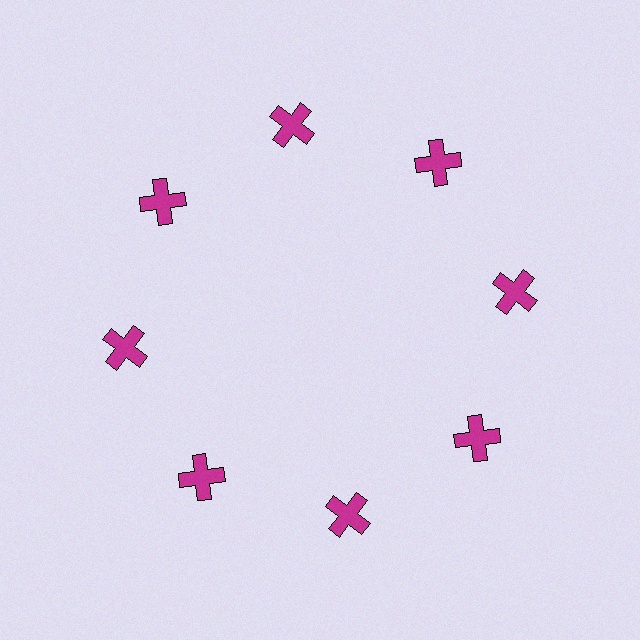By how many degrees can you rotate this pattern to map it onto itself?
The pattern maps onto itself every 45 degrees of rotation.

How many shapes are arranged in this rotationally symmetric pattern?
There are 8 shapes, arranged in 8 groups of 1.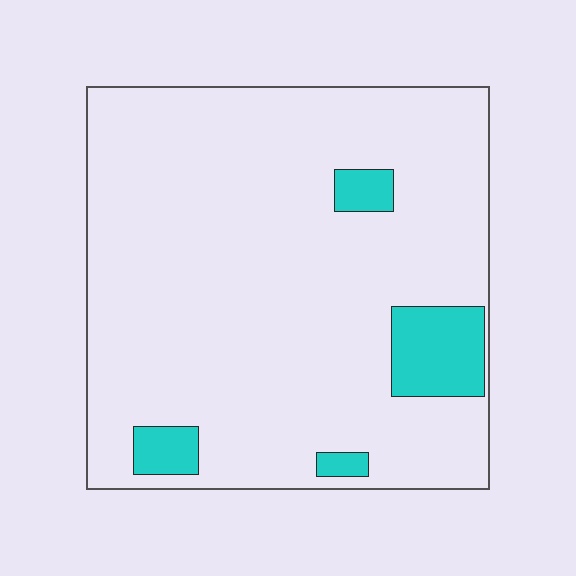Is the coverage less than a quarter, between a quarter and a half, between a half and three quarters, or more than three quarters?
Less than a quarter.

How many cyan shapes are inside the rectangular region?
4.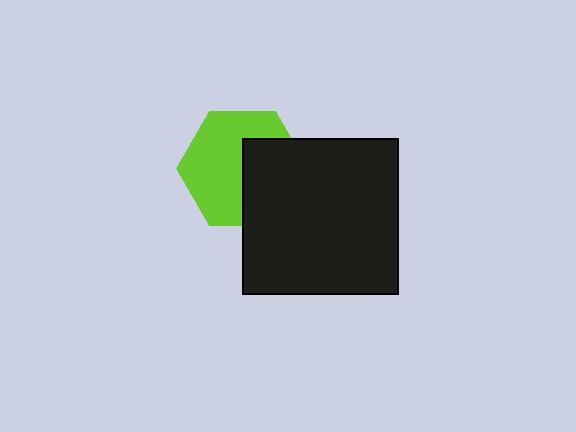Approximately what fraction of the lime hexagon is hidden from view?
Roughly 41% of the lime hexagon is hidden behind the black square.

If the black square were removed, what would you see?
You would see the complete lime hexagon.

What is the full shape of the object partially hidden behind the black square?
The partially hidden object is a lime hexagon.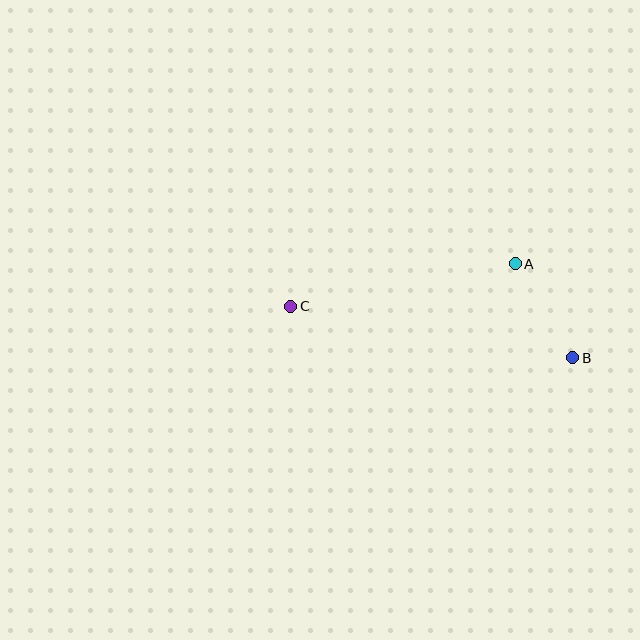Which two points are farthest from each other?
Points B and C are farthest from each other.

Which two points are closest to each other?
Points A and B are closest to each other.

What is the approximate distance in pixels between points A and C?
The distance between A and C is approximately 229 pixels.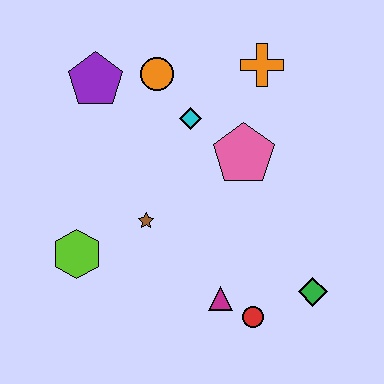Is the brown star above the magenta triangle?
Yes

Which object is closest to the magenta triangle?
The red circle is closest to the magenta triangle.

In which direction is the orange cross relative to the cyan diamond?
The orange cross is to the right of the cyan diamond.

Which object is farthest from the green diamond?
The purple pentagon is farthest from the green diamond.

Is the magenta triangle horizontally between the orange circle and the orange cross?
Yes